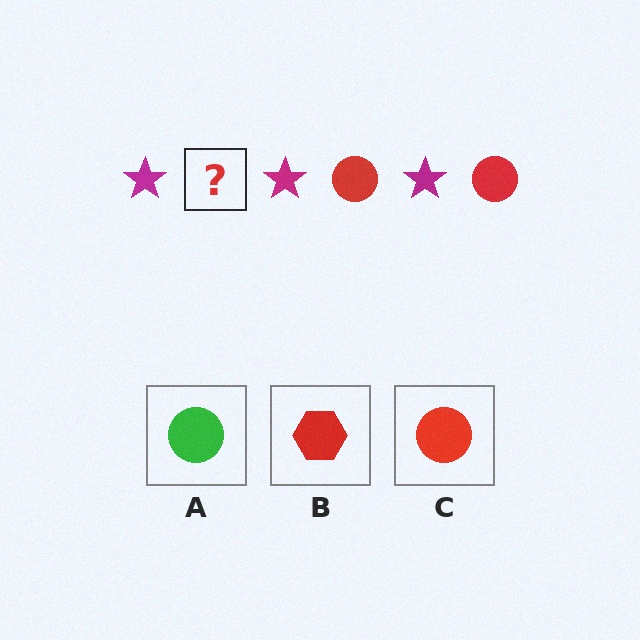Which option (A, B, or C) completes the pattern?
C.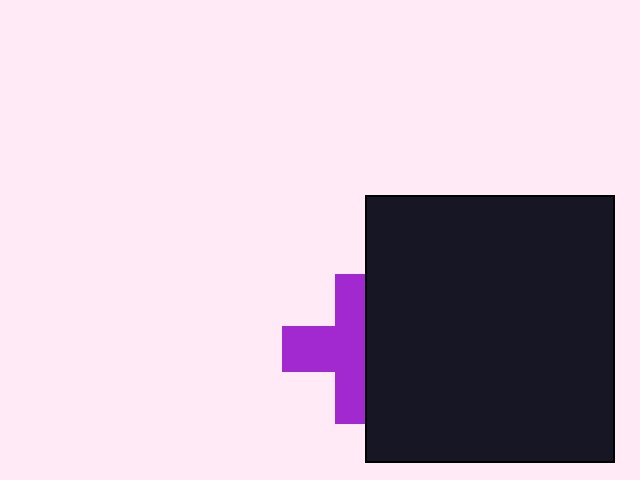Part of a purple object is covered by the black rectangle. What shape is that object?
It is a cross.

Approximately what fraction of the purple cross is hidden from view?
Roughly 39% of the purple cross is hidden behind the black rectangle.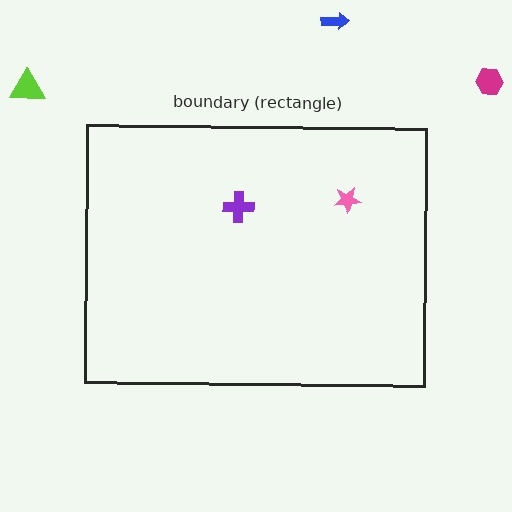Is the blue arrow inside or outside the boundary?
Outside.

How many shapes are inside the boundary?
2 inside, 3 outside.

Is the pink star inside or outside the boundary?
Inside.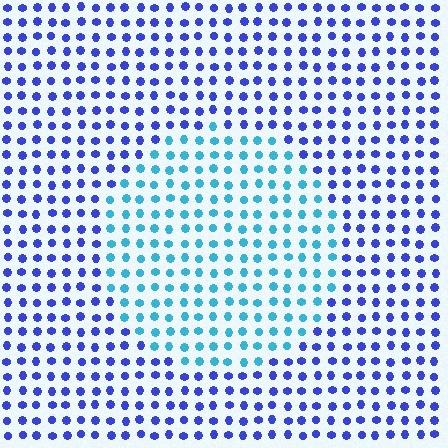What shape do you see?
I see a circle.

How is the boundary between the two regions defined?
The boundary is defined purely by a slight shift in hue (about 45 degrees). Spacing, size, and orientation are identical on both sides.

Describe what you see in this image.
The image is filled with small blue elements in a uniform arrangement. A circle-shaped region is visible where the elements are tinted to a slightly different hue, forming a subtle color boundary.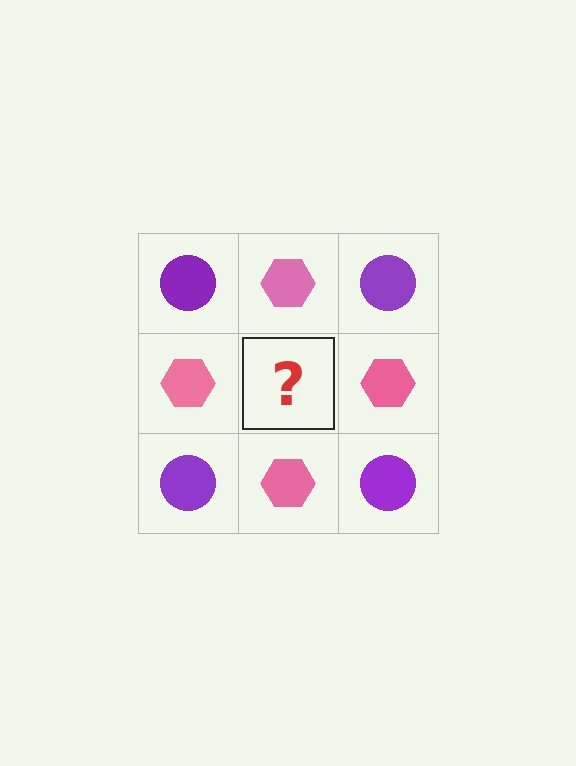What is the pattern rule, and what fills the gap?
The rule is that it alternates purple circle and pink hexagon in a checkerboard pattern. The gap should be filled with a purple circle.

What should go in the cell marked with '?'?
The missing cell should contain a purple circle.